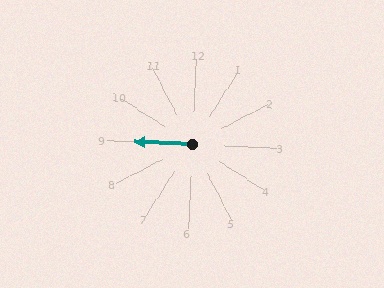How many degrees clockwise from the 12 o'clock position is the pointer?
Approximately 270 degrees.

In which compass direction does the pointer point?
West.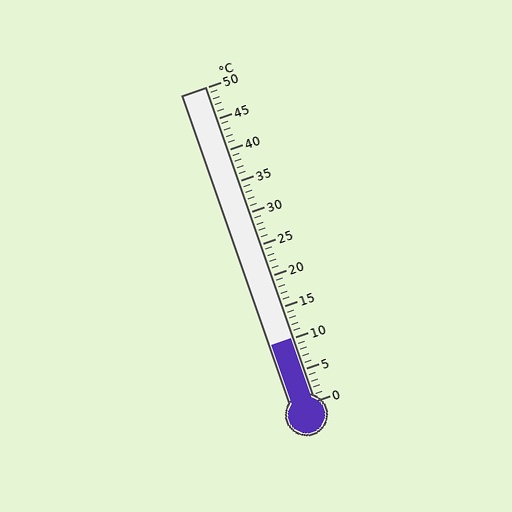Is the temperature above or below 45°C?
The temperature is below 45°C.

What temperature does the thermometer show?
The thermometer shows approximately 10°C.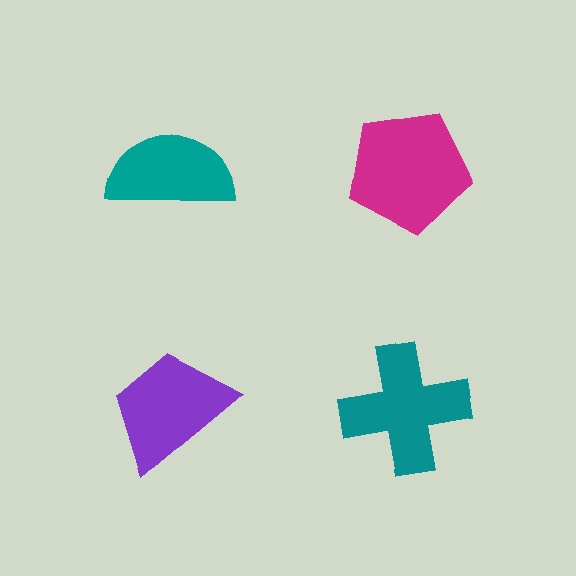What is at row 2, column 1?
A purple trapezoid.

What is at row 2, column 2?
A teal cross.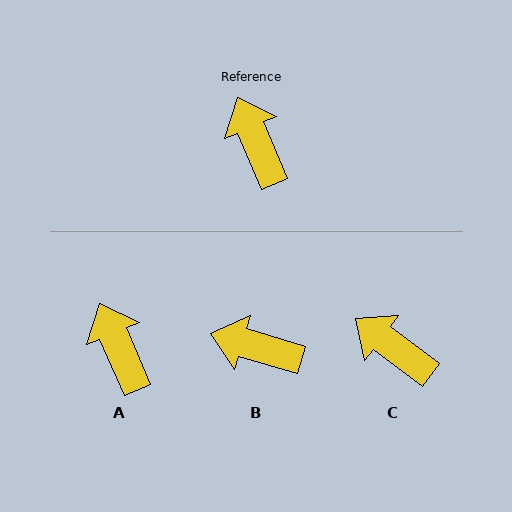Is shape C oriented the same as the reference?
No, it is off by about 30 degrees.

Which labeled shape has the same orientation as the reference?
A.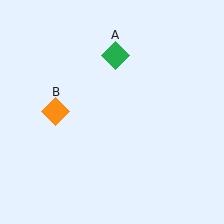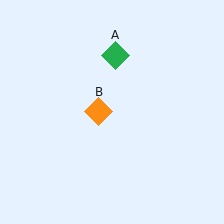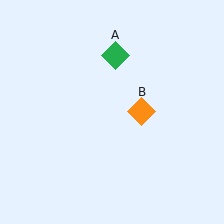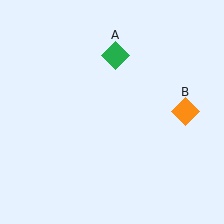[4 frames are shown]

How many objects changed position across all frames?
1 object changed position: orange diamond (object B).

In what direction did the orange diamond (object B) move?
The orange diamond (object B) moved right.